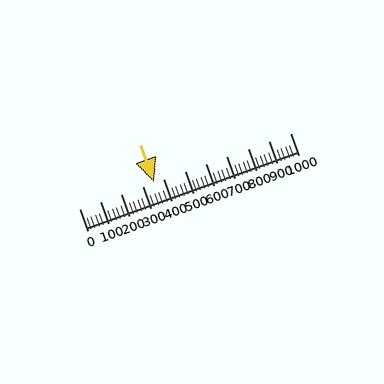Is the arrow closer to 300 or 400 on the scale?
The arrow is closer to 400.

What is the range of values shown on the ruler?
The ruler shows values from 0 to 1000.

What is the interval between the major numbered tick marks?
The major tick marks are spaced 100 units apart.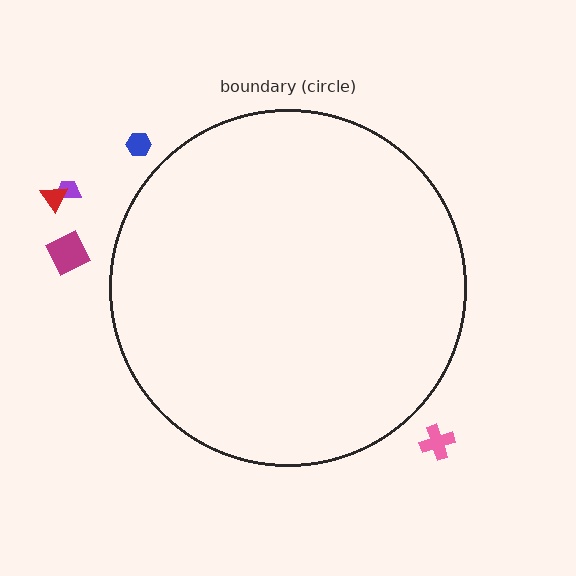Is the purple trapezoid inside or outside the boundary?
Outside.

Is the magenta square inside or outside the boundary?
Outside.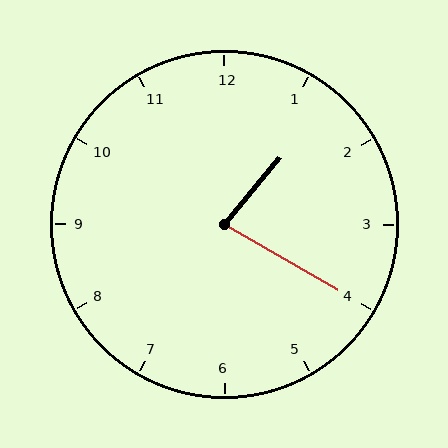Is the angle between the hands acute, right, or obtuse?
It is acute.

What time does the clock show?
1:20.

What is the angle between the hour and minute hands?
Approximately 80 degrees.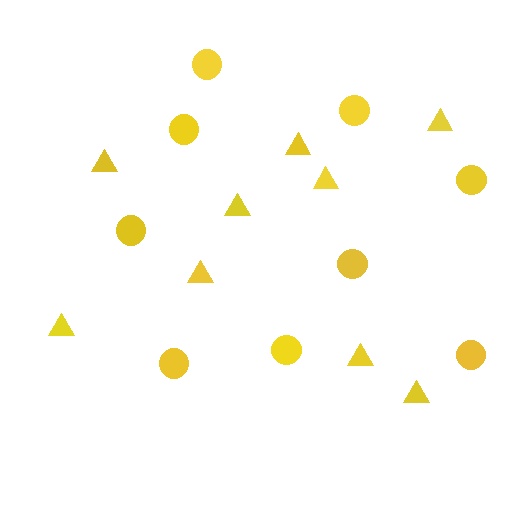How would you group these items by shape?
There are 2 groups: one group of circles (9) and one group of triangles (9).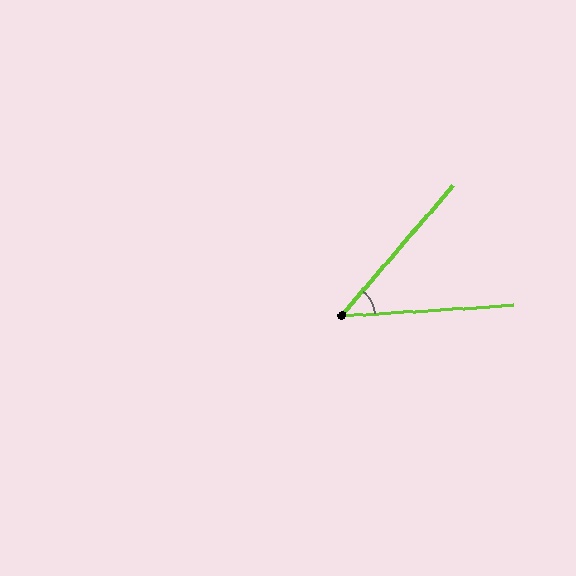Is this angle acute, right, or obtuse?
It is acute.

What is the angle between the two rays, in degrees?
Approximately 46 degrees.